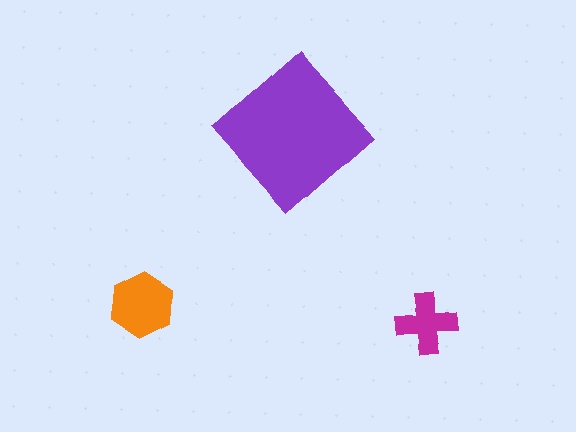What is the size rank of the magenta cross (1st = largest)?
3rd.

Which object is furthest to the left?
The orange hexagon is leftmost.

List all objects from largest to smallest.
The purple diamond, the orange hexagon, the magenta cross.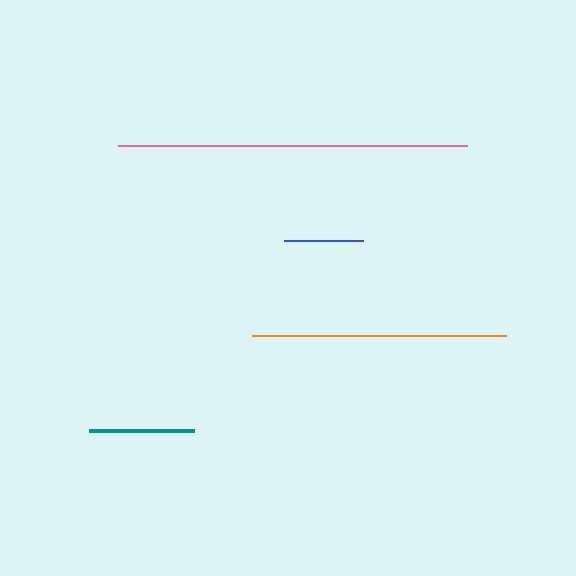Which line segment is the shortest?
The blue line is the shortest at approximately 78 pixels.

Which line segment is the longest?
The pink line is the longest at approximately 349 pixels.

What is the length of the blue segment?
The blue segment is approximately 78 pixels long.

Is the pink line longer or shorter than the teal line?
The pink line is longer than the teal line.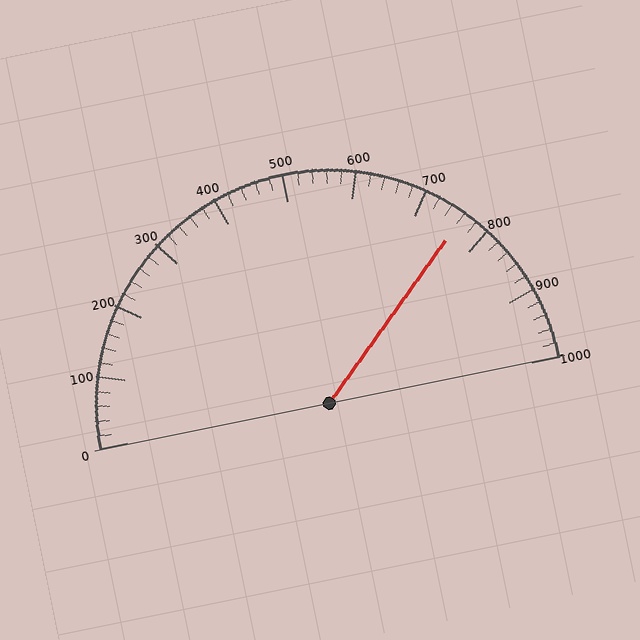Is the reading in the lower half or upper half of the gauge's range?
The reading is in the upper half of the range (0 to 1000).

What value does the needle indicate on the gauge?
The needle indicates approximately 760.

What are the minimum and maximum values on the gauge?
The gauge ranges from 0 to 1000.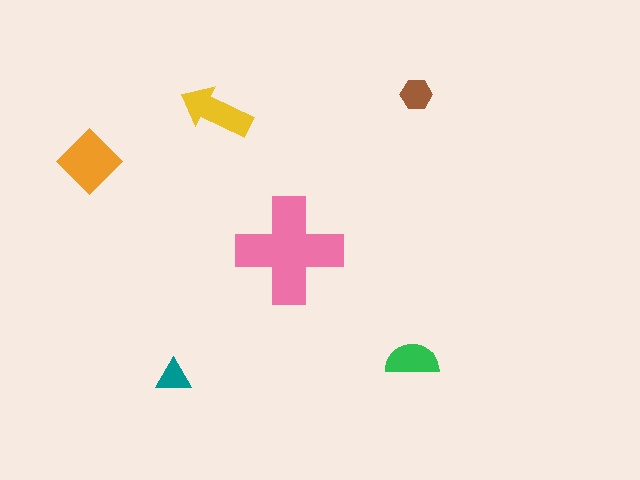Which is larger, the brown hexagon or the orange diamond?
The orange diamond.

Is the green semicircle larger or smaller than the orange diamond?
Smaller.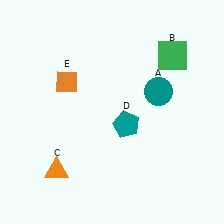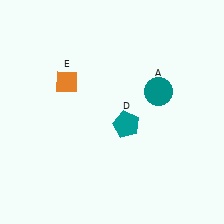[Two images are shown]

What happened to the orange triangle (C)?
The orange triangle (C) was removed in Image 2. It was in the bottom-left area of Image 1.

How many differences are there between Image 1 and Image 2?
There are 2 differences between the two images.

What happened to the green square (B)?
The green square (B) was removed in Image 2. It was in the top-right area of Image 1.